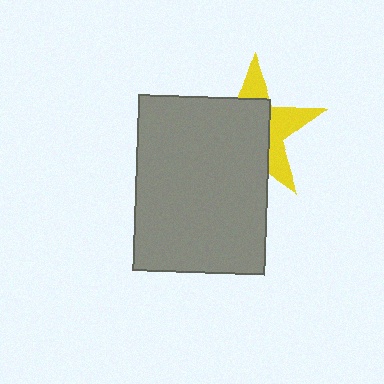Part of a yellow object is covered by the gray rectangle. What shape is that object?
It is a star.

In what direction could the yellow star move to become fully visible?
The yellow star could move toward the upper-right. That would shift it out from behind the gray rectangle entirely.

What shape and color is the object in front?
The object in front is a gray rectangle.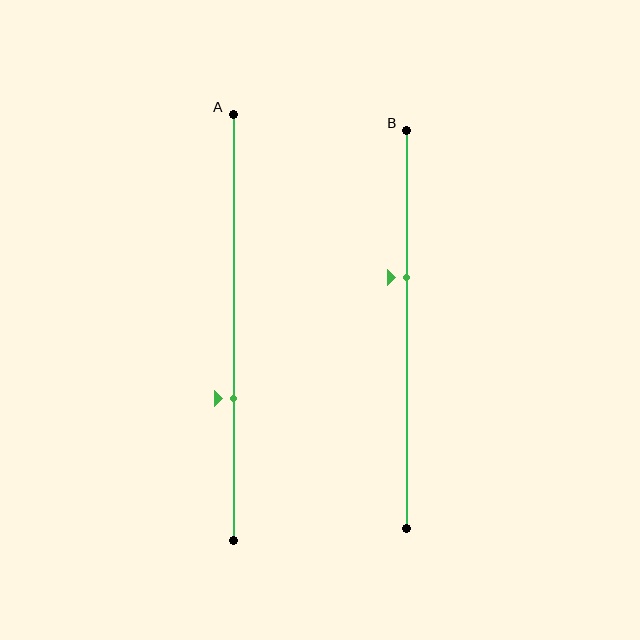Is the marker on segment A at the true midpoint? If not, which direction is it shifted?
No, the marker on segment A is shifted downward by about 17% of the segment length.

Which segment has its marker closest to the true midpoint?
Segment B has its marker closest to the true midpoint.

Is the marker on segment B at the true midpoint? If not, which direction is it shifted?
No, the marker on segment B is shifted upward by about 13% of the segment length.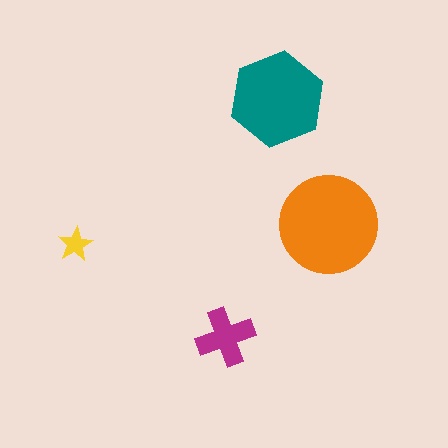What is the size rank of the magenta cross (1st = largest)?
3rd.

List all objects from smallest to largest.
The yellow star, the magenta cross, the teal hexagon, the orange circle.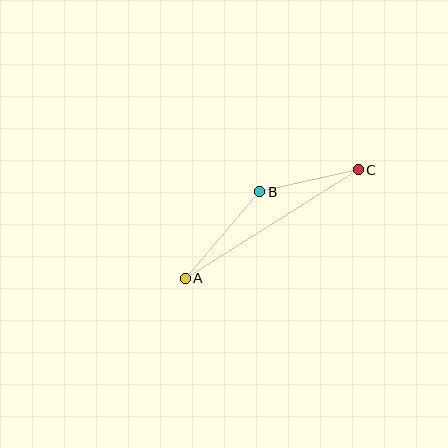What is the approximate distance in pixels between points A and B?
The distance between A and B is approximately 114 pixels.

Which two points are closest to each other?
Points B and C are closest to each other.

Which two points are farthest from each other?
Points A and C are farthest from each other.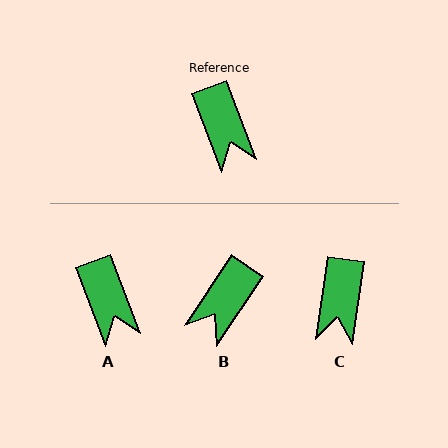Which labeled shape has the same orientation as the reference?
A.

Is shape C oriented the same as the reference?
No, it is off by about 29 degrees.